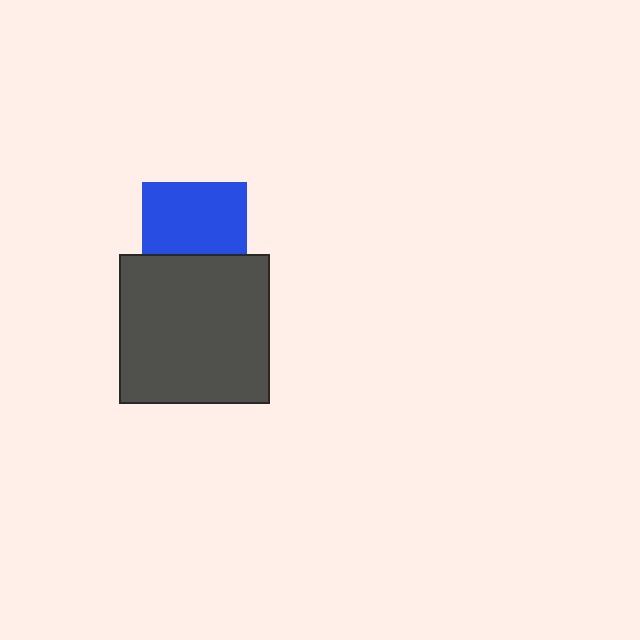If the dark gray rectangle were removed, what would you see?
You would see the complete blue square.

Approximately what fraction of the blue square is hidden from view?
Roughly 32% of the blue square is hidden behind the dark gray rectangle.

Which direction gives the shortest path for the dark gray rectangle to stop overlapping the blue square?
Moving down gives the shortest separation.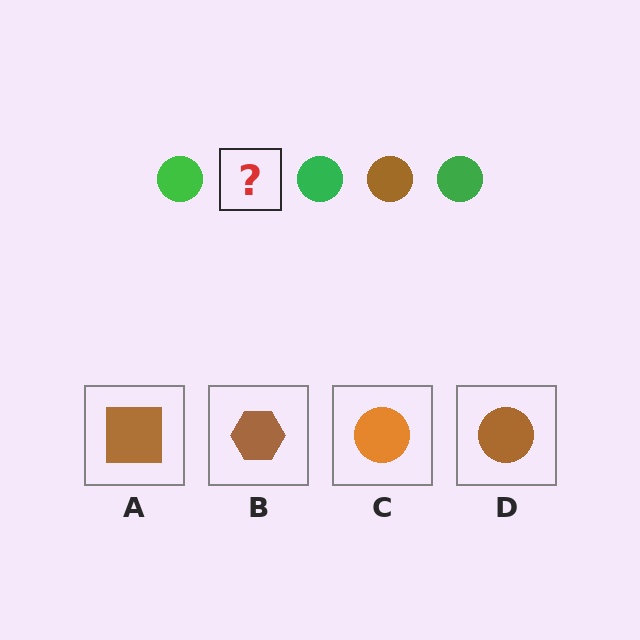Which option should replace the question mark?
Option D.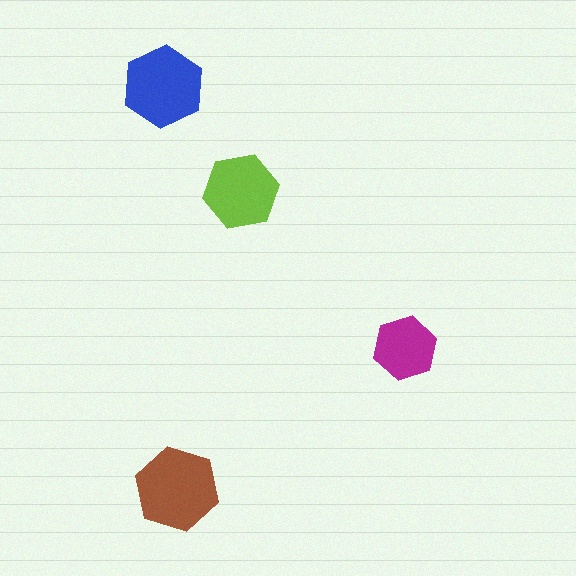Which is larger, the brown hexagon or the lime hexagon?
The brown one.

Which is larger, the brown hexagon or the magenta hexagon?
The brown one.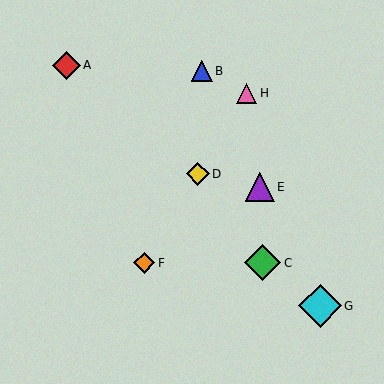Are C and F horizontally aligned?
Yes, both are at y≈263.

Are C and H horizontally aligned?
No, C is at y≈263 and H is at y≈93.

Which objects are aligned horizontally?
Objects C, F are aligned horizontally.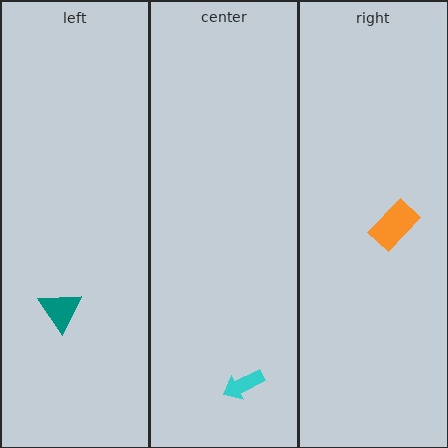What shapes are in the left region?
The teal triangle.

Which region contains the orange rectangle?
The right region.